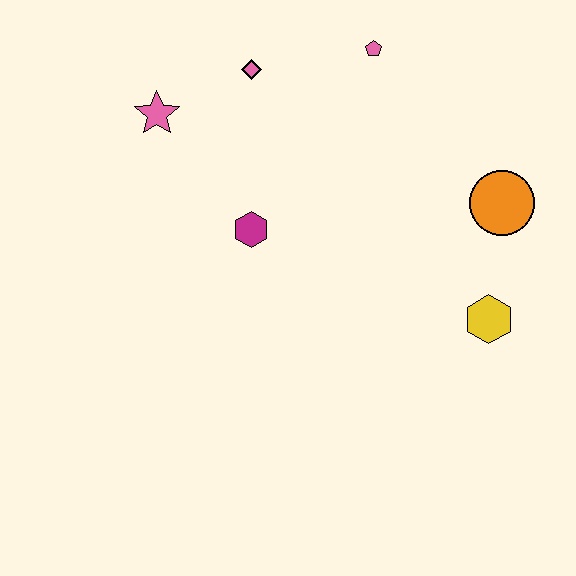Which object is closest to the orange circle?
The yellow hexagon is closest to the orange circle.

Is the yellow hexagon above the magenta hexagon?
No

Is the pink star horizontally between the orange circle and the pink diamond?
No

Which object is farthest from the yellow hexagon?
The pink star is farthest from the yellow hexagon.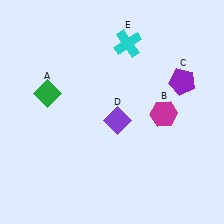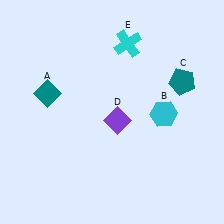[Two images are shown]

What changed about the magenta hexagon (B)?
In Image 1, B is magenta. In Image 2, it changed to cyan.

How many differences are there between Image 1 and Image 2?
There are 3 differences between the two images.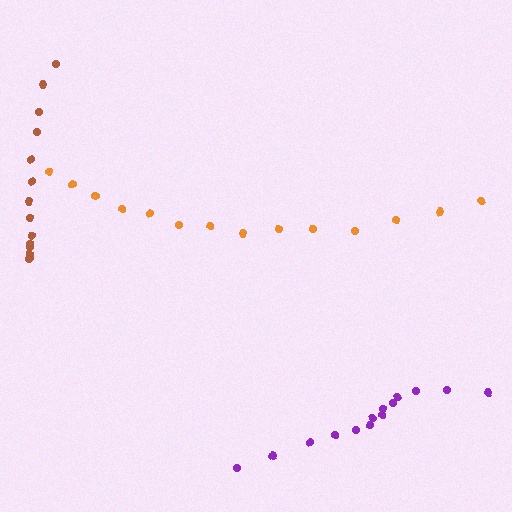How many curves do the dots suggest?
There are 3 distinct paths.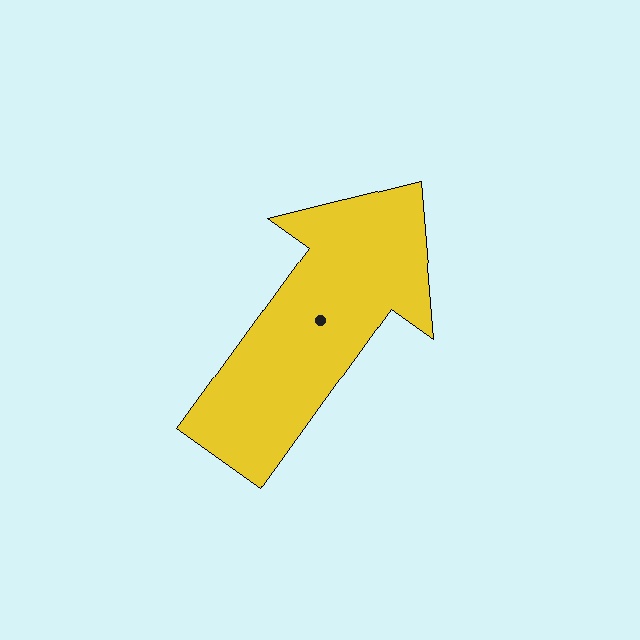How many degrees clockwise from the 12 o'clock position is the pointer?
Approximately 36 degrees.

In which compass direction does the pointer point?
Northeast.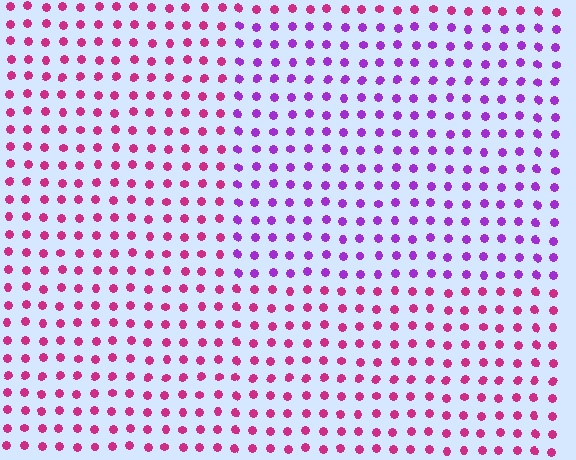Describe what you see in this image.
The image is filled with small magenta elements in a uniform arrangement. A rectangle-shaped region is visible where the elements are tinted to a slightly different hue, forming a subtle color boundary.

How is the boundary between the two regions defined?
The boundary is defined purely by a slight shift in hue (about 43 degrees). Spacing, size, and orientation are identical on both sides.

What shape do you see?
I see a rectangle.